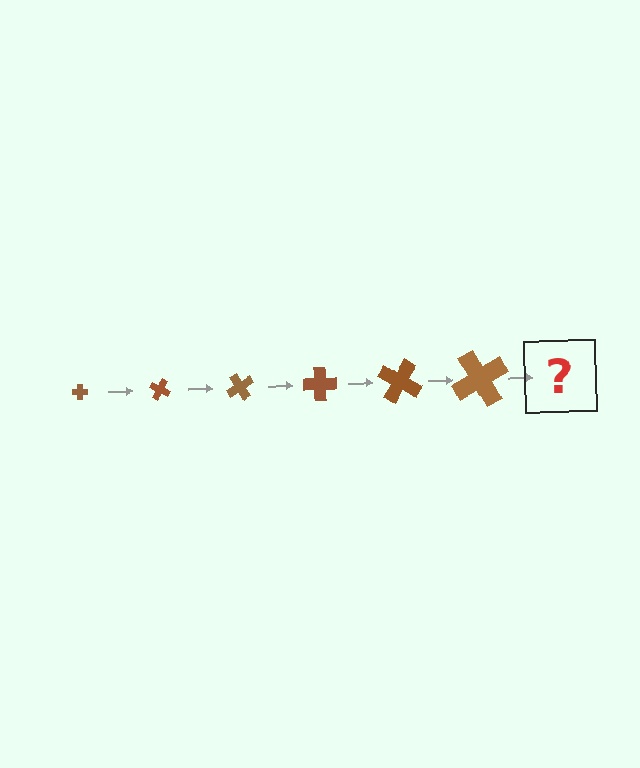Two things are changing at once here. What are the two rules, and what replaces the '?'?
The two rules are that the cross grows larger each step and it rotates 30 degrees each step. The '?' should be a cross, larger than the previous one and rotated 180 degrees from the start.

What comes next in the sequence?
The next element should be a cross, larger than the previous one and rotated 180 degrees from the start.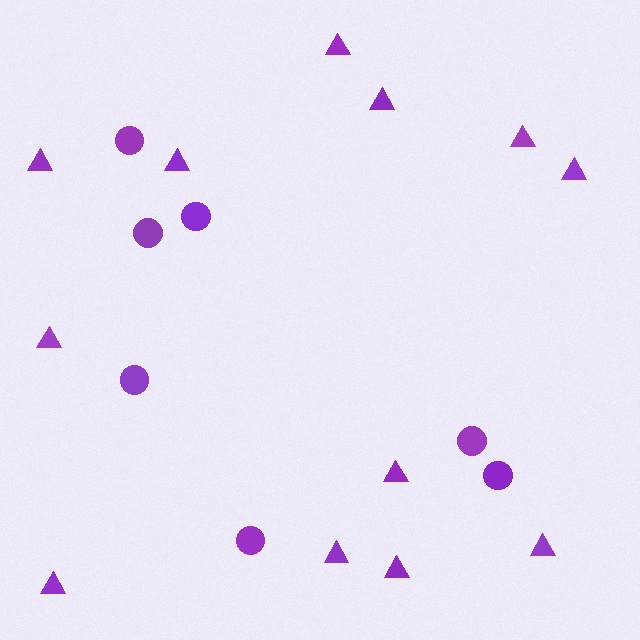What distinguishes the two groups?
There are 2 groups: one group of triangles (12) and one group of circles (7).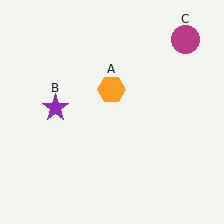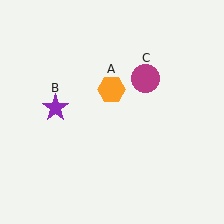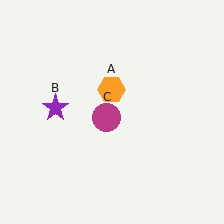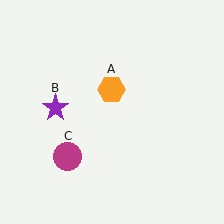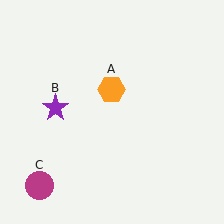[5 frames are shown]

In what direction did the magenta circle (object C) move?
The magenta circle (object C) moved down and to the left.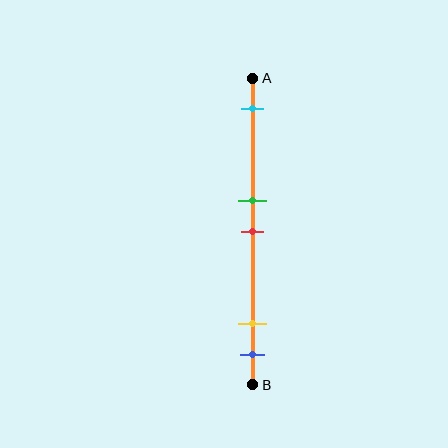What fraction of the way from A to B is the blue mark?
The blue mark is approximately 90% (0.9) of the way from A to B.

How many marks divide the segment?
There are 5 marks dividing the segment.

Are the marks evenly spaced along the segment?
No, the marks are not evenly spaced.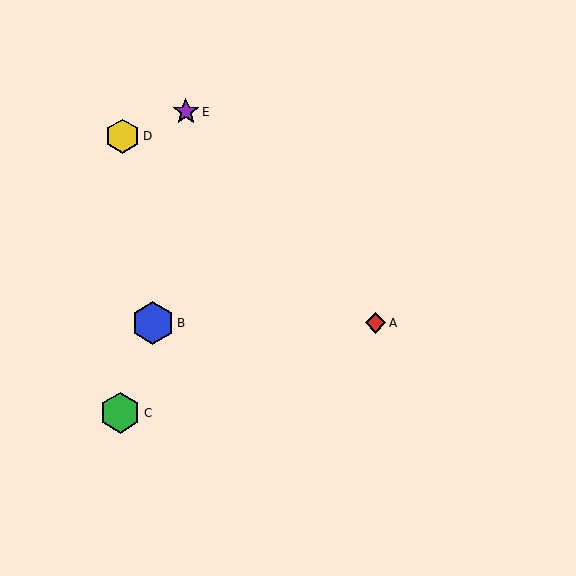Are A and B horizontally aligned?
Yes, both are at y≈323.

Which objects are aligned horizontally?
Objects A, B are aligned horizontally.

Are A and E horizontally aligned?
No, A is at y≈323 and E is at y≈112.